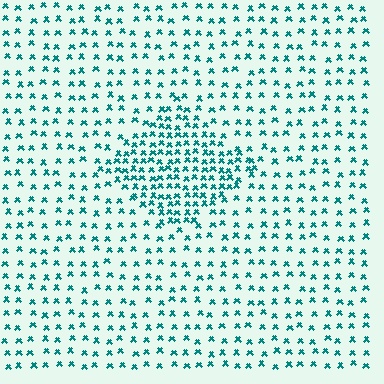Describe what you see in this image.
The image contains small teal elements arranged at two different densities. A diamond-shaped region is visible where the elements are more densely packed than the surrounding area.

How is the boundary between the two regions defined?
The boundary is defined by a change in element density (approximately 2.2x ratio). All elements are the same color, size, and shape.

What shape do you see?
I see a diamond.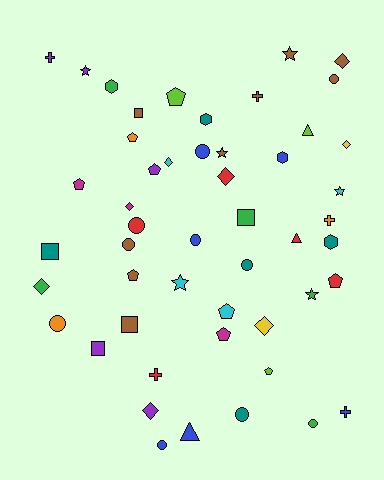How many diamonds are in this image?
There are 8 diamonds.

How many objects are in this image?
There are 50 objects.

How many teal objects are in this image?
There are 5 teal objects.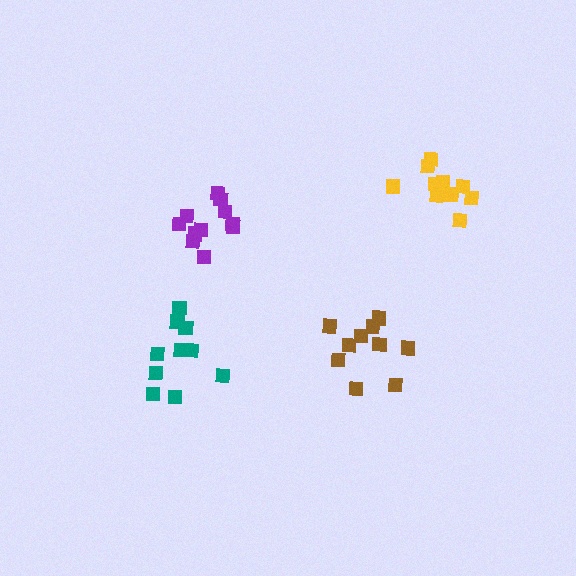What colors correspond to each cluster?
The clusters are colored: brown, teal, yellow, purple.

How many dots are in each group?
Group 1: 10 dots, Group 2: 10 dots, Group 3: 11 dots, Group 4: 11 dots (42 total).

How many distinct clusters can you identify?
There are 4 distinct clusters.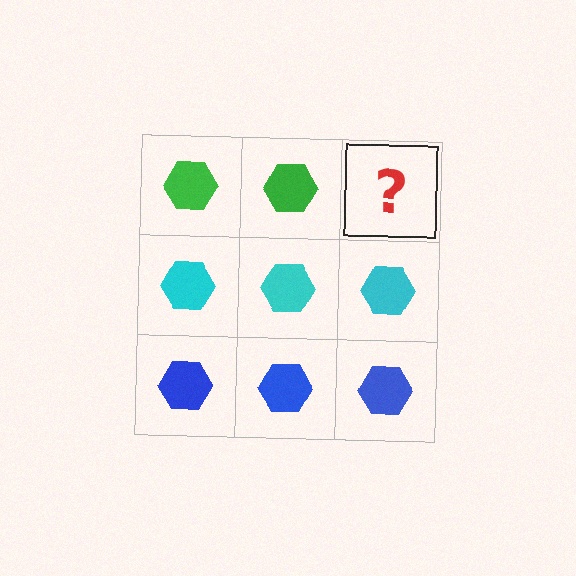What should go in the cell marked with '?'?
The missing cell should contain a green hexagon.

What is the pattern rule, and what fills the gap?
The rule is that each row has a consistent color. The gap should be filled with a green hexagon.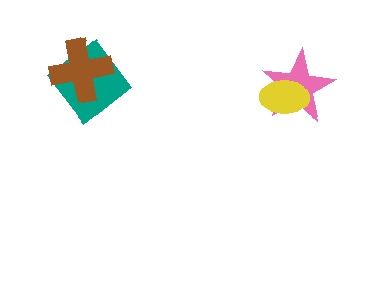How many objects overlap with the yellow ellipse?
1 object overlaps with the yellow ellipse.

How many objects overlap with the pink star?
1 object overlaps with the pink star.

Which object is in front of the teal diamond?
The brown cross is in front of the teal diamond.